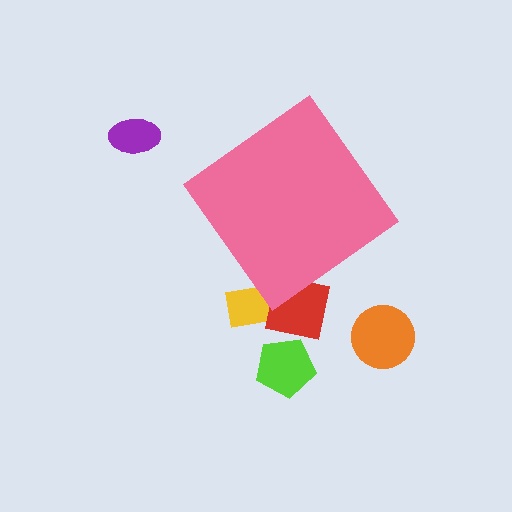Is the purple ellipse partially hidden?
No, the purple ellipse is fully visible.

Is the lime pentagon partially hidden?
No, the lime pentagon is fully visible.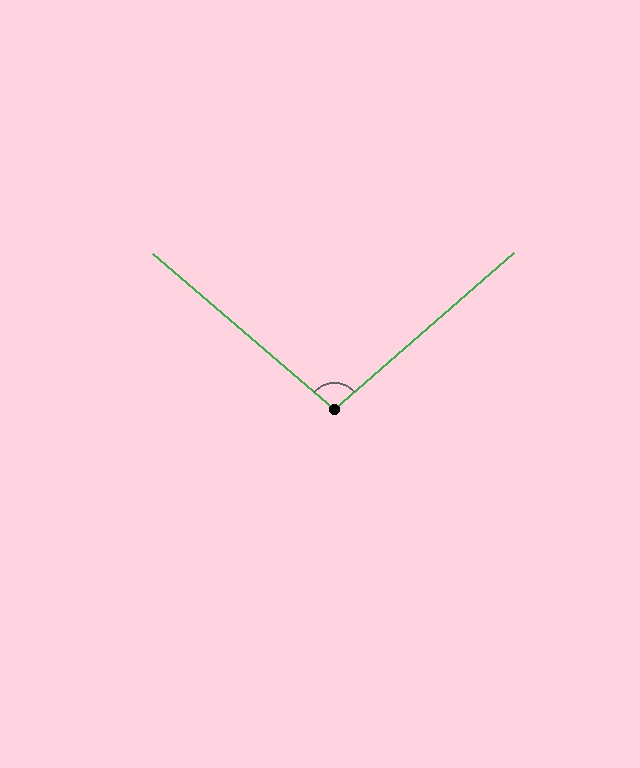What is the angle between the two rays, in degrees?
Approximately 98 degrees.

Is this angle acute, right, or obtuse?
It is obtuse.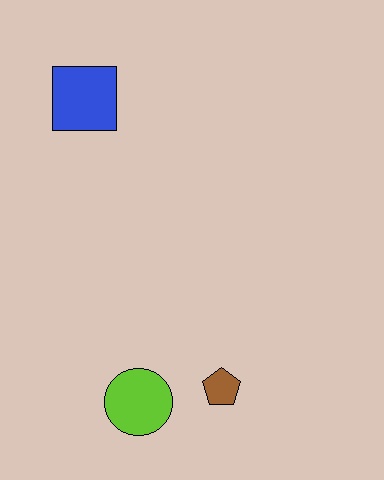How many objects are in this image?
There are 3 objects.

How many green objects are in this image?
There are no green objects.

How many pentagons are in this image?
There is 1 pentagon.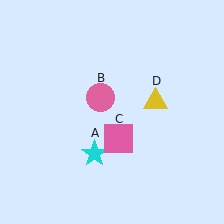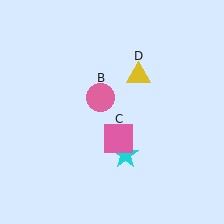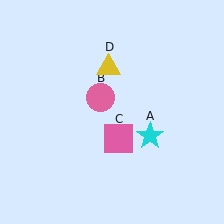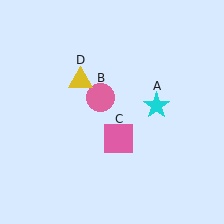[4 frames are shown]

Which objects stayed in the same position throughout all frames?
Pink circle (object B) and pink square (object C) remained stationary.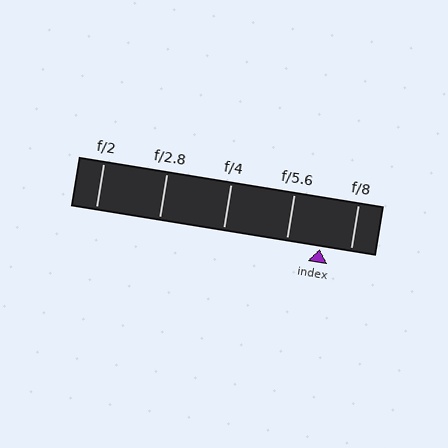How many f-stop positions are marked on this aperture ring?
There are 5 f-stop positions marked.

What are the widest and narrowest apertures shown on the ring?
The widest aperture shown is f/2 and the narrowest is f/8.